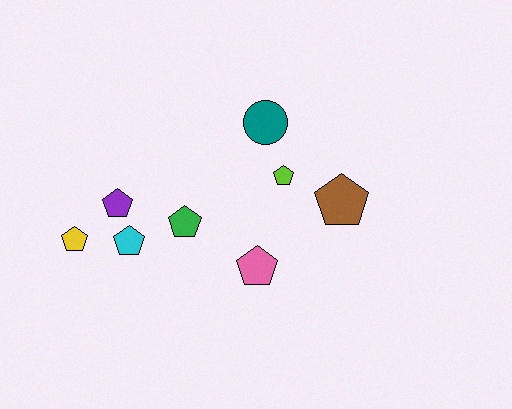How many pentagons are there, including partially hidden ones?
There are 7 pentagons.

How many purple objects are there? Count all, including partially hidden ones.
There is 1 purple object.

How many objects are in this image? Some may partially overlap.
There are 8 objects.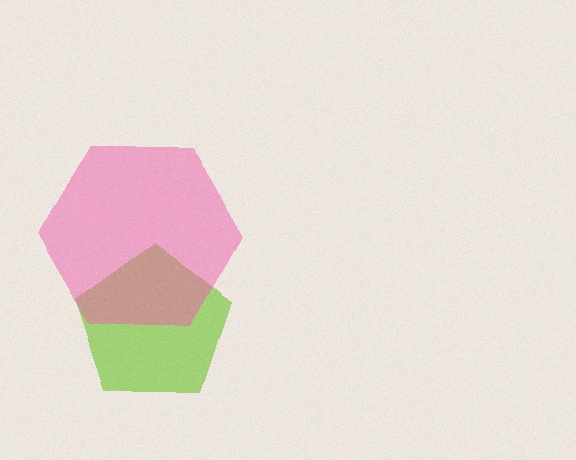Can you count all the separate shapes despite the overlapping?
Yes, there are 2 separate shapes.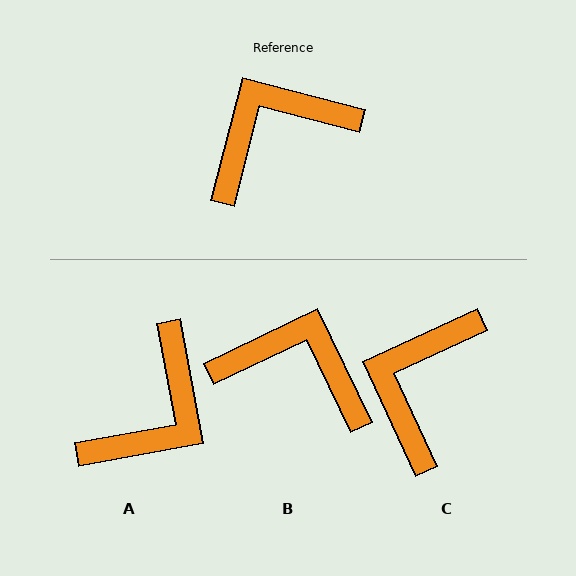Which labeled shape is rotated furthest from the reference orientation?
A, about 155 degrees away.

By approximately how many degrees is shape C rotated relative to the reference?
Approximately 39 degrees counter-clockwise.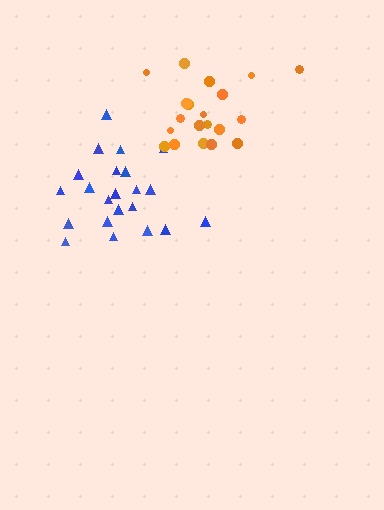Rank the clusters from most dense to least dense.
orange, blue.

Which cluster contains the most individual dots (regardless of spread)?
Blue (22).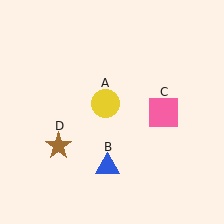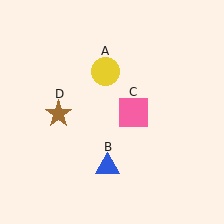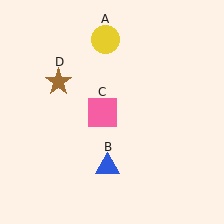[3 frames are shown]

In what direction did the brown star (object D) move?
The brown star (object D) moved up.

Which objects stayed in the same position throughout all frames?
Blue triangle (object B) remained stationary.